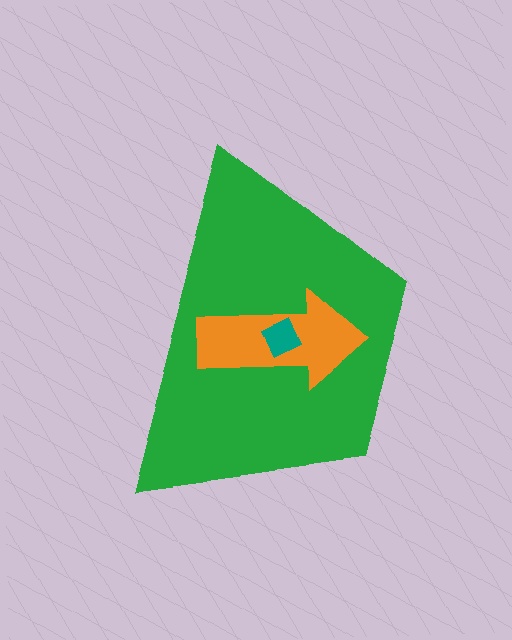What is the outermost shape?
The green trapezoid.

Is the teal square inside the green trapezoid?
Yes.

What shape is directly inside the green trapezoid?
The orange arrow.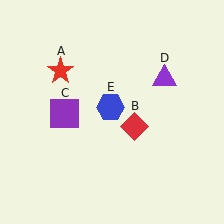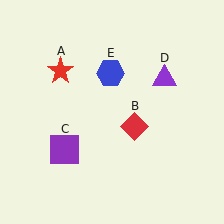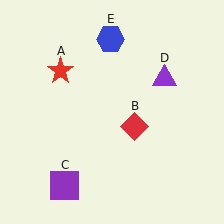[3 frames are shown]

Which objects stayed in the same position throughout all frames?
Red star (object A) and red diamond (object B) and purple triangle (object D) remained stationary.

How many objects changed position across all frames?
2 objects changed position: purple square (object C), blue hexagon (object E).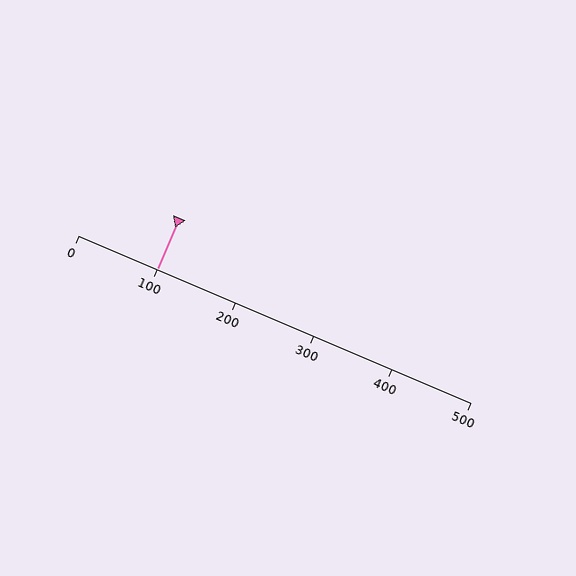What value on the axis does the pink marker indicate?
The marker indicates approximately 100.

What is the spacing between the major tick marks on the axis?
The major ticks are spaced 100 apart.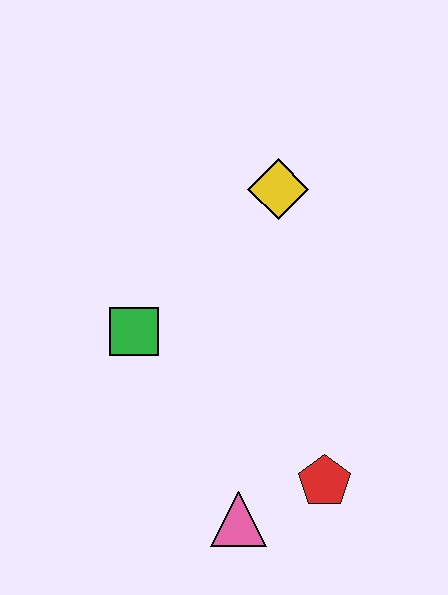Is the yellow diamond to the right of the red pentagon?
No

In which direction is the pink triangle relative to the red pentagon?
The pink triangle is to the left of the red pentagon.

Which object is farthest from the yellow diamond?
The pink triangle is farthest from the yellow diamond.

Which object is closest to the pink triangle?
The red pentagon is closest to the pink triangle.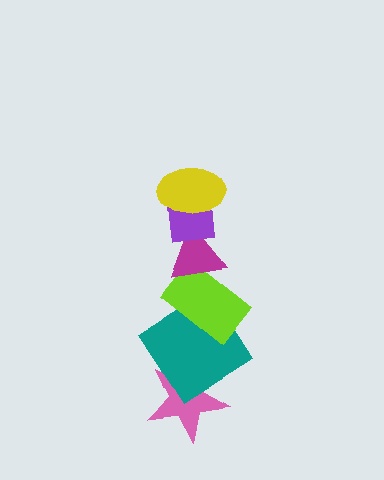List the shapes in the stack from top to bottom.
From top to bottom: the yellow ellipse, the purple square, the magenta triangle, the lime rectangle, the teal diamond, the pink star.